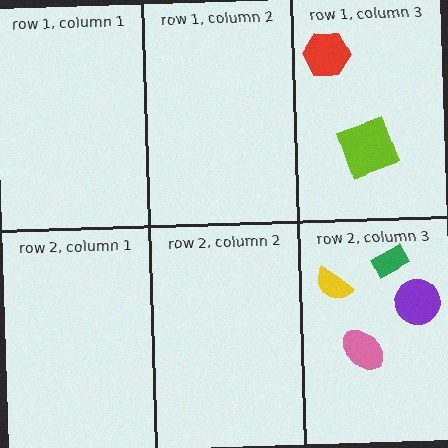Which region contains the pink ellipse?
The row 2, column 3 region.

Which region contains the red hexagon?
The row 1, column 3 region.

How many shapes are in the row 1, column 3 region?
2.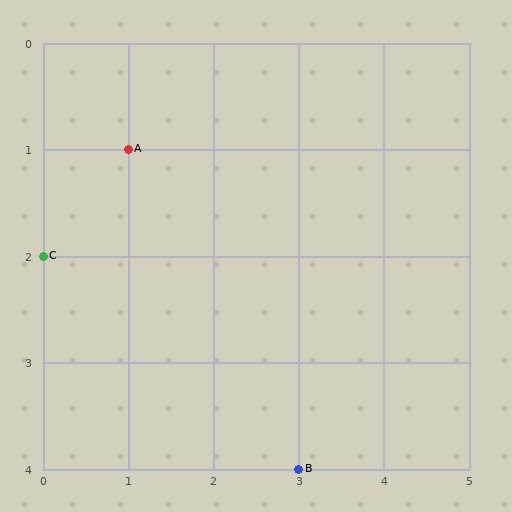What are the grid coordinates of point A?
Point A is at grid coordinates (1, 1).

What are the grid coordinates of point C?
Point C is at grid coordinates (0, 2).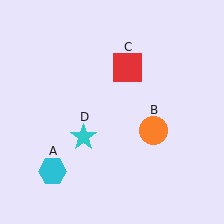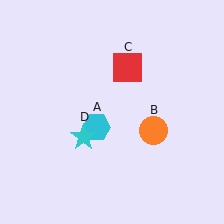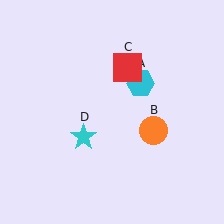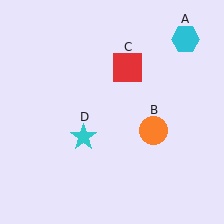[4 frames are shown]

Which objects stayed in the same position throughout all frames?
Orange circle (object B) and red square (object C) and cyan star (object D) remained stationary.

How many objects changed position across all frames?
1 object changed position: cyan hexagon (object A).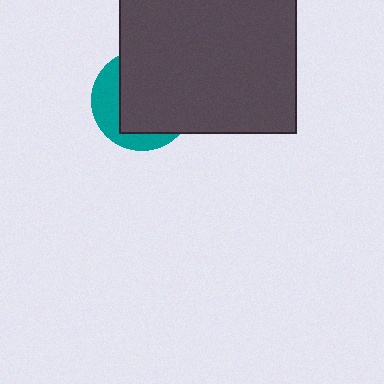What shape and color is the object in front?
The object in front is a dark gray square.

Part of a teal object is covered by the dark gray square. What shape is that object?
It is a circle.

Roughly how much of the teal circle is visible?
A small part of it is visible (roughly 33%).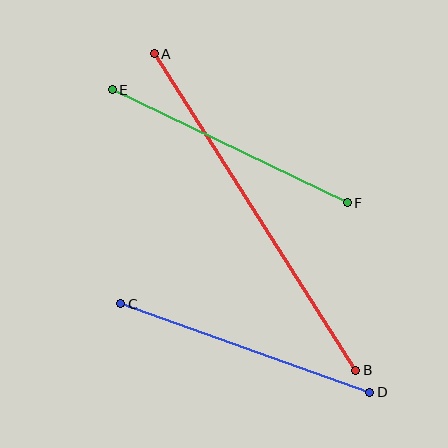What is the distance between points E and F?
The distance is approximately 261 pixels.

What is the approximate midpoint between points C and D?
The midpoint is at approximately (245, 348) pixels.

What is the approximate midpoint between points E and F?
The midpoint is at approximately (230, 146) pixels.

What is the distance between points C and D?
The distance is approximately 264 pixels.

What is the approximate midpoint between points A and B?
The midpoint is at approximately (255, 212) pixels.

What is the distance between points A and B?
The distance is approximately 375 pixels.